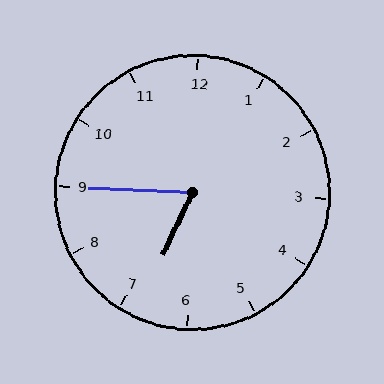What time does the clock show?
6:45.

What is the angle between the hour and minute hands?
Approximately 68 degrees.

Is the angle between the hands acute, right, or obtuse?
It is acute.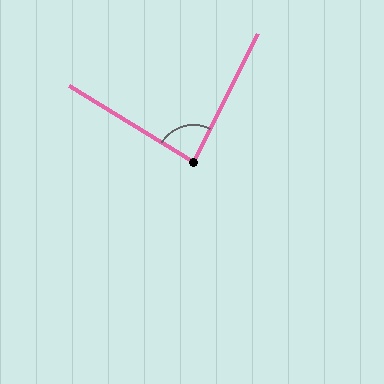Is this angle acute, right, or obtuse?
It is approximately a right angle.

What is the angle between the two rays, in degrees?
Approximately 85 degrees.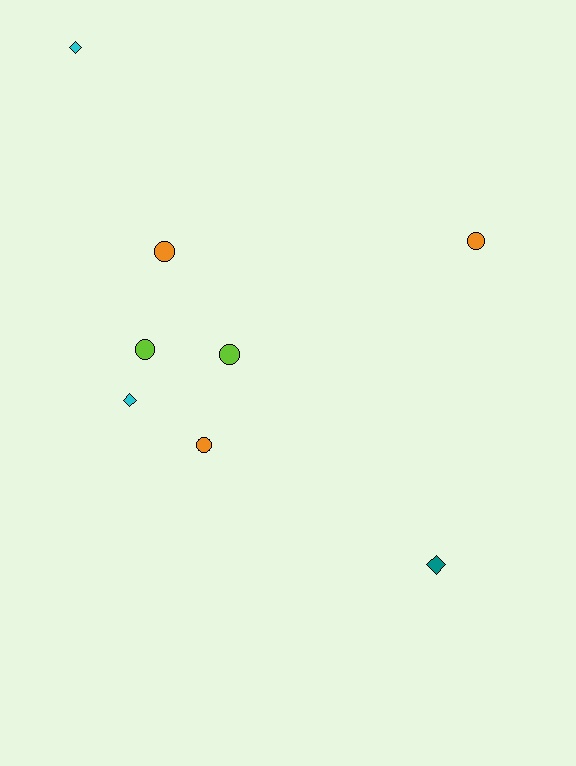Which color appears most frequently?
Orange, with 3 objects.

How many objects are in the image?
There are 8 objects.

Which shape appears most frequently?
Circle, with 5 objects.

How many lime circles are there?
There are 2 lime circles.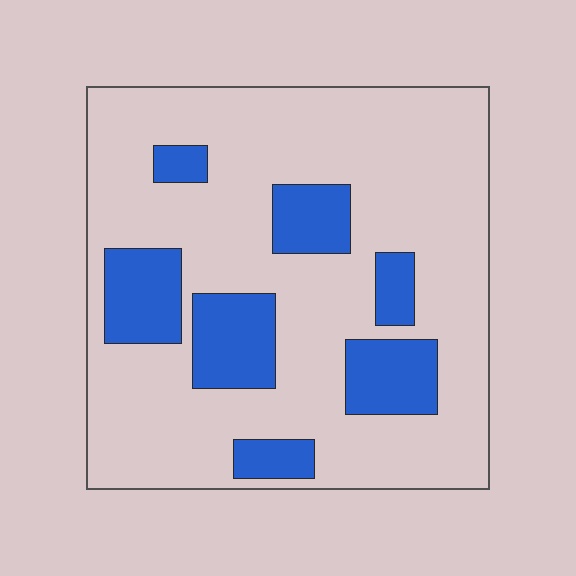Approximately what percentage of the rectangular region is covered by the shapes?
Approximately 20%.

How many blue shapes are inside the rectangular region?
7.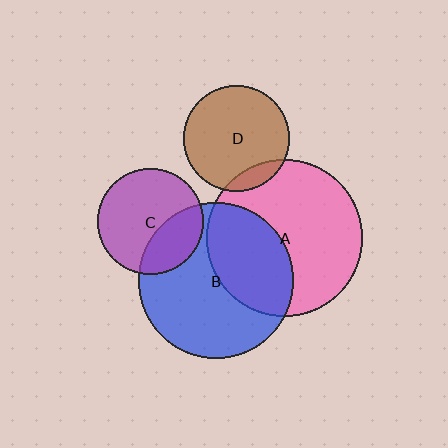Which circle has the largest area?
Circle A (pink).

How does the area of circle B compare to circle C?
Approximately 2.2 times.